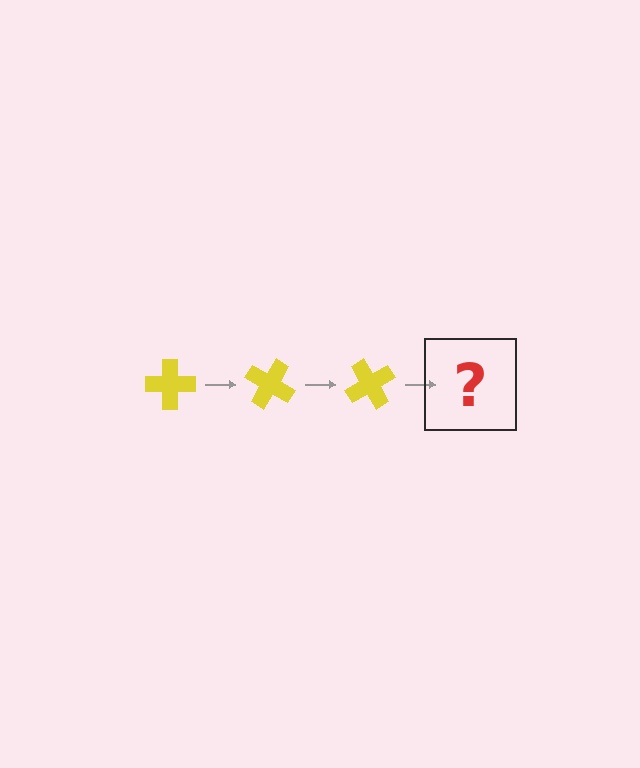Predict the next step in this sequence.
The next step is a yellow cross rotated 90 degrees.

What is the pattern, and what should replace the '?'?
The pattern is that the cross rotates 30 degrees each step. The '?' should be a yellow cross rotated 90 degrees.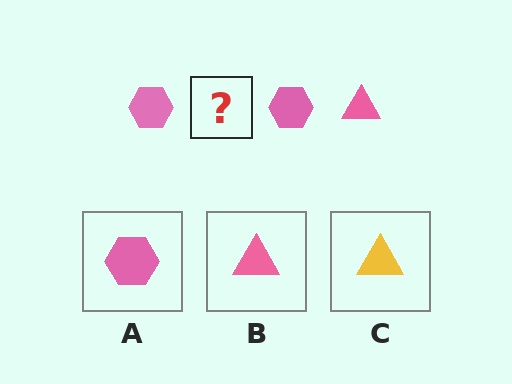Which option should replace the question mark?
Option B.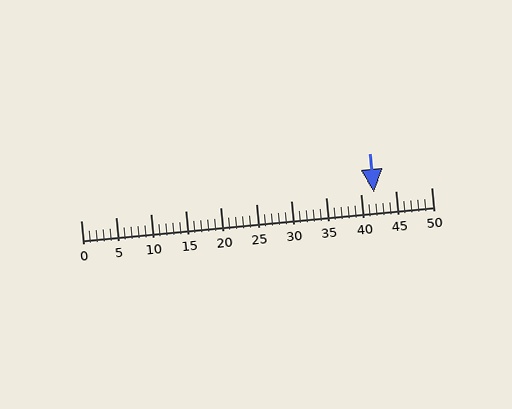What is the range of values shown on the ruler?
The ruler shows values from 0 to 50.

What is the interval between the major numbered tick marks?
The major tick marks are spaced 5 units apart.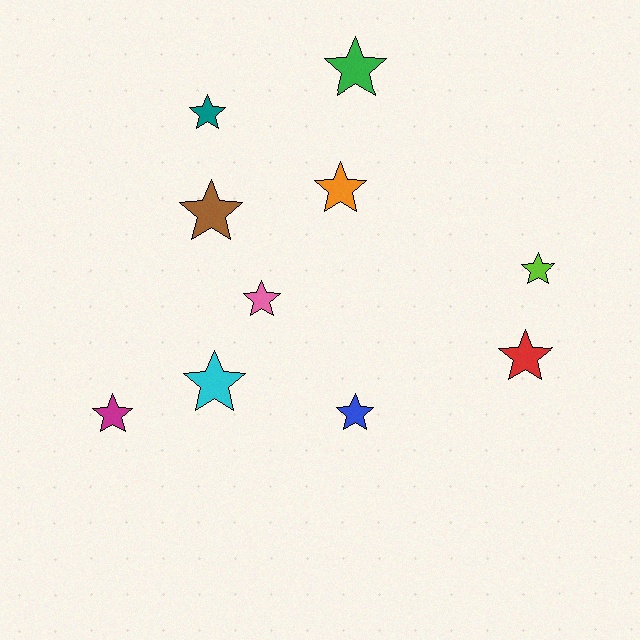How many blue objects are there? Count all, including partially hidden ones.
There is 1 blue object.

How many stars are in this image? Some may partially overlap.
There are 10 stars.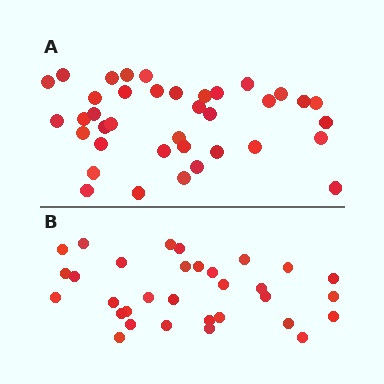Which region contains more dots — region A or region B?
Region A (the top region) has more dots.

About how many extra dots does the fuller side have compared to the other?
Region A has about 6 more dots than region B.